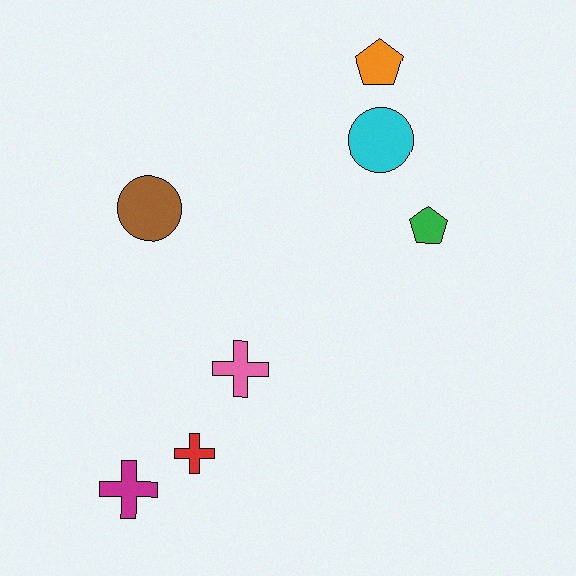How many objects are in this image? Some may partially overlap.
There are 7 objects.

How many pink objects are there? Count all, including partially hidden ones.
There is 1 pink object.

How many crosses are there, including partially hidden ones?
There are 3 crosses.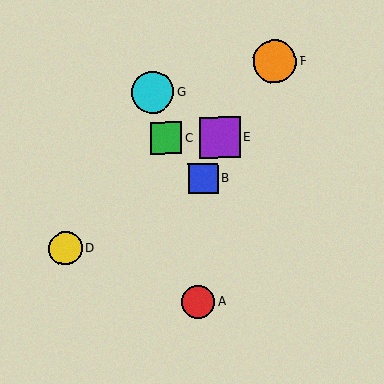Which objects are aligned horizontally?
Objects C, E are aligned horizontally.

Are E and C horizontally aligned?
Yes, both are at y≈137.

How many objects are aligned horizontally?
2 objects (C, E) are aligned horizontally.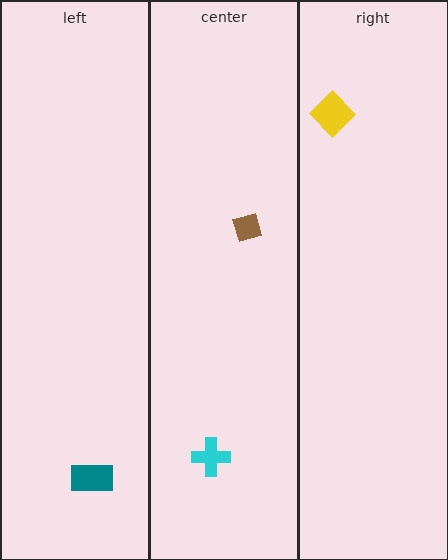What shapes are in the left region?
The teal rectangle.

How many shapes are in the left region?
1.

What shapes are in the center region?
The brown diamond, the cyan cross.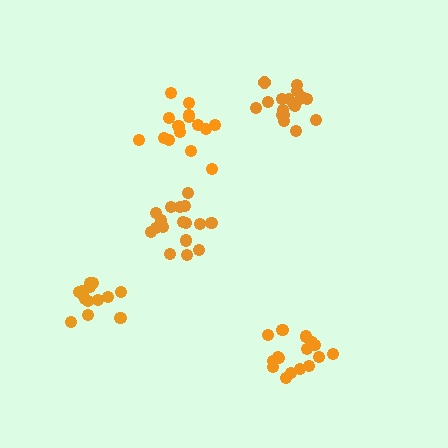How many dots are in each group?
Group 1: 14 dots, Group 2: 19 dots, Group 3: 15 dots, Group 4: 16 dots, Group 5: 17 dots (81 total).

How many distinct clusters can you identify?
There are 5 distinct clusters.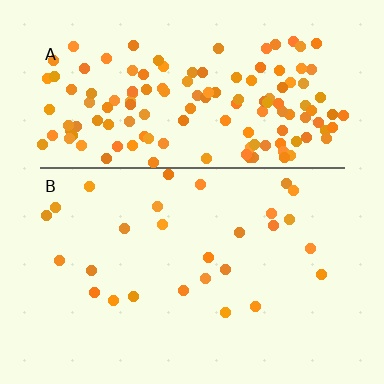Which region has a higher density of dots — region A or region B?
A (the top).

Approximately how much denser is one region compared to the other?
Approximately 5.3× — region A over region B.